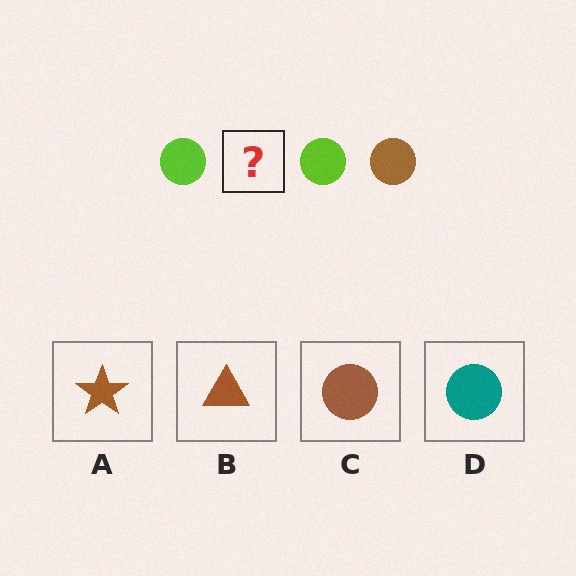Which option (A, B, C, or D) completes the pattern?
C.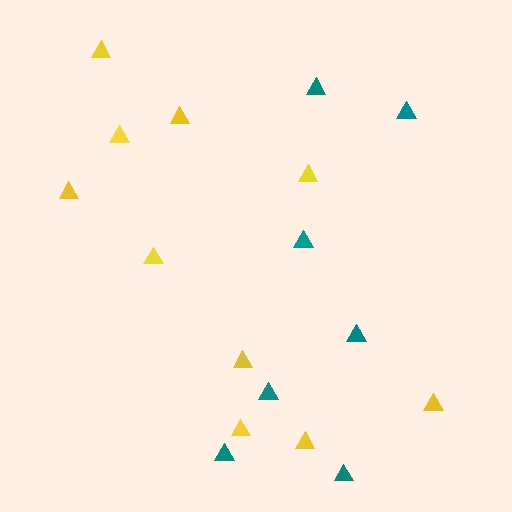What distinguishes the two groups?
There are 2 groups: one group of teal triangles (7) and one group of yellow triangles (10).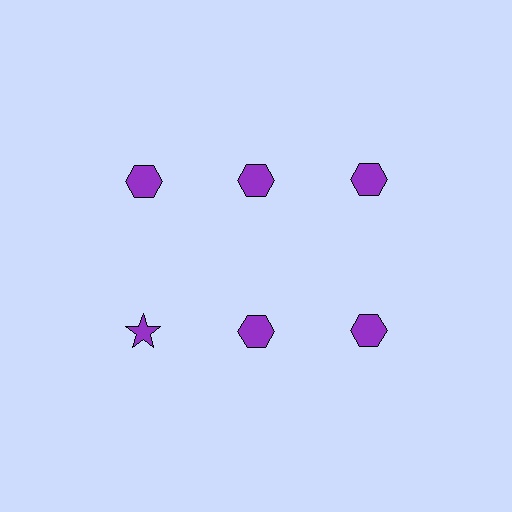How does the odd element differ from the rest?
It has a different shape: star instead of hexagon.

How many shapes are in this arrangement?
There are 6 shapes arranged in a grid pattern.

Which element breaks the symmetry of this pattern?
The purple star in the second row, leftmost column breaks the symmetry. All other shapes are purple hexagons.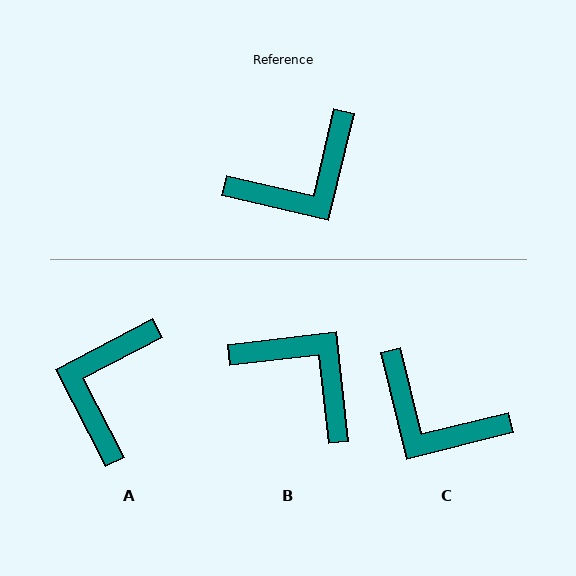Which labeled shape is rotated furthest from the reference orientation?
A, about 139 degrees away.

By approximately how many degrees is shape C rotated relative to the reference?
Approximately 63 degrees clockwise.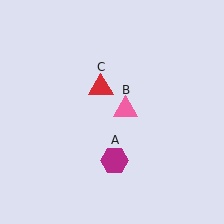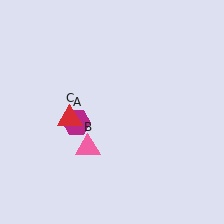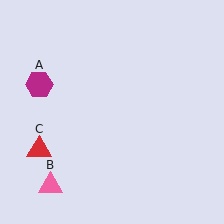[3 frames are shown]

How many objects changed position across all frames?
3 objects changed position: magenta hexagon (object A), pink triangle (object B), red triangle (object C).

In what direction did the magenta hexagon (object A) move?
The magenta hexagon (object A) moved up and to the left.